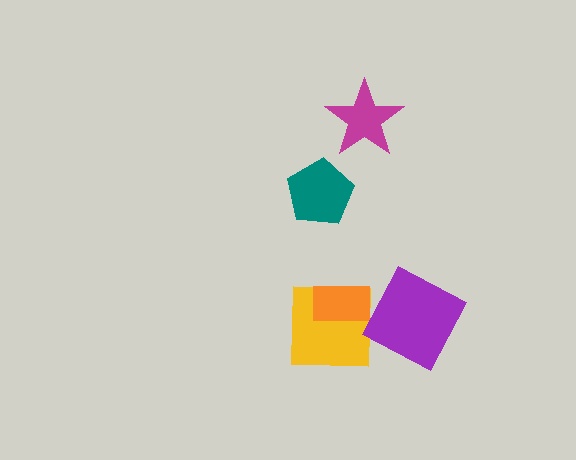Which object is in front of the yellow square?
The orange rectangle is in front of the yellow square.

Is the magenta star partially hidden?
No, no other shape covers it.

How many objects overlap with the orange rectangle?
1 object overlaps with the orange rectangle.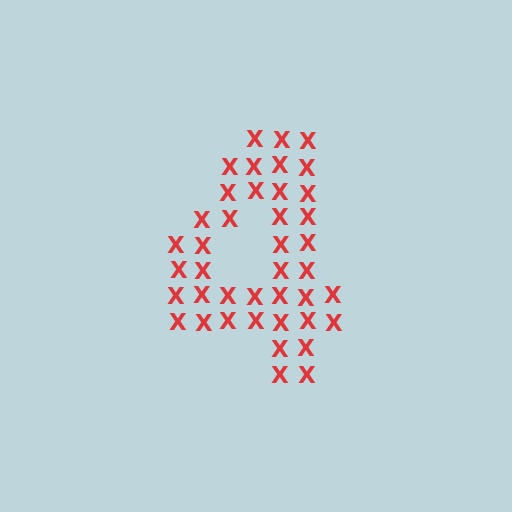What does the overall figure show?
The overall figure shows the digit 4.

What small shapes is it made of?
It is made of small letter X's.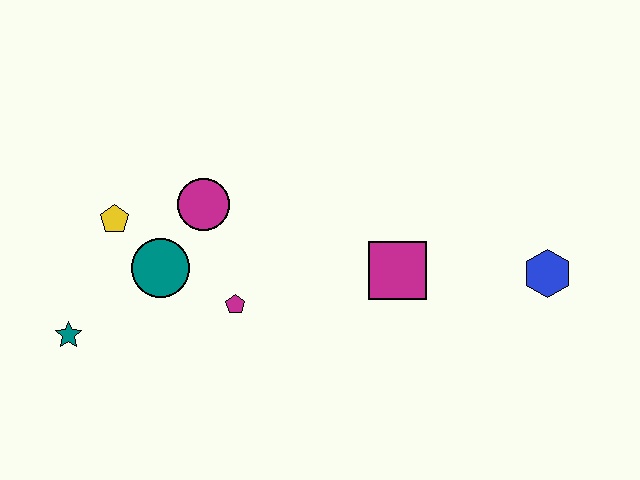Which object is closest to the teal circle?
The yellow pentagon is closest to the teal circle.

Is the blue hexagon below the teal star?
No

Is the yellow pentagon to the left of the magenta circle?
Yes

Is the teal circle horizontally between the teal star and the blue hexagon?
Yes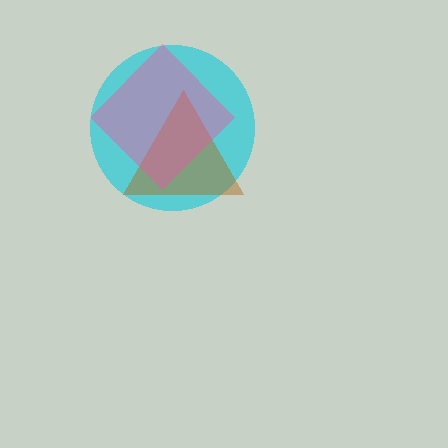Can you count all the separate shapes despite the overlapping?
Yes, there are 3 separate shapes.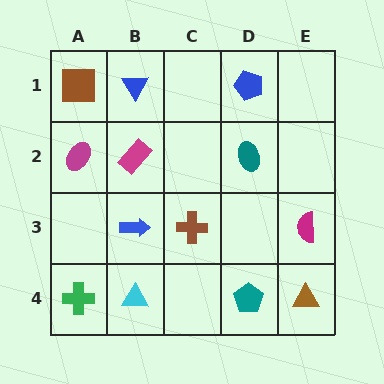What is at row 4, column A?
A green cross.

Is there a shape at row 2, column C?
No, that cell is empty.